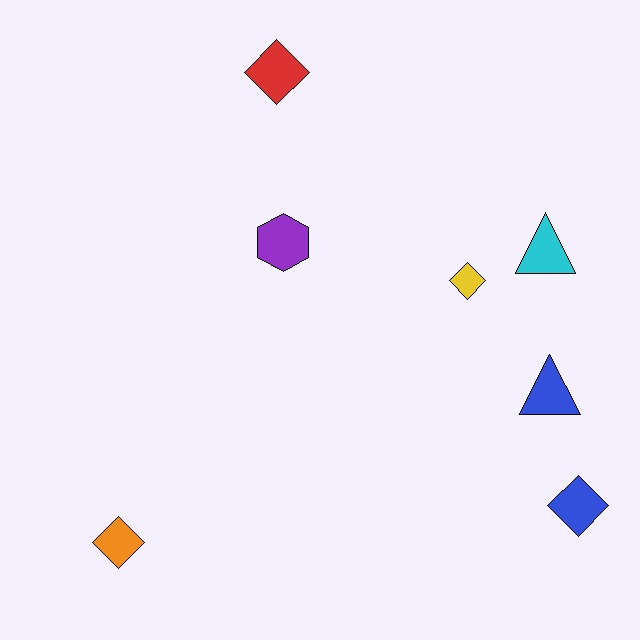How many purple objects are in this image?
There is 1 purple object.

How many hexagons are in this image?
There is 1 hexagon.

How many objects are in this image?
There are 7 objects.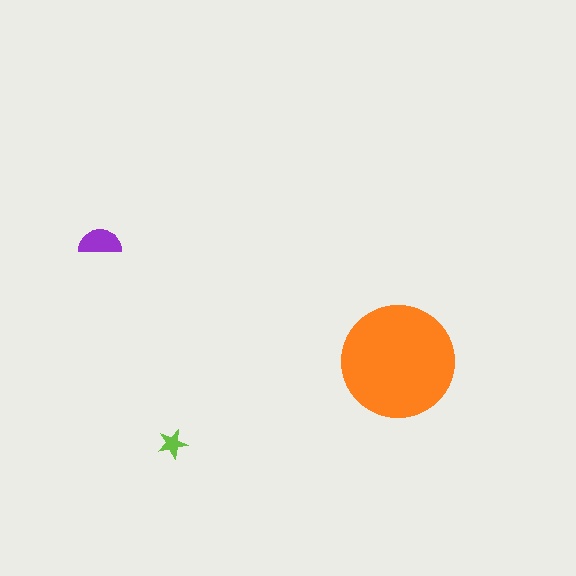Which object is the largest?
The orange circle.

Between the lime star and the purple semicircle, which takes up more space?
The purple semicircle.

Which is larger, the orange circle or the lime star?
The orange circle.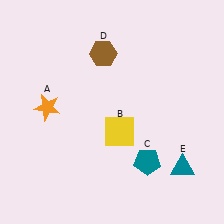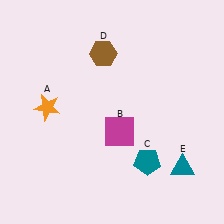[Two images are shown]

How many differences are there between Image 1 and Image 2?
There is 1 difference between the two images.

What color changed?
The square (B) changed from yellow in Image 1 to magenta in Image 2.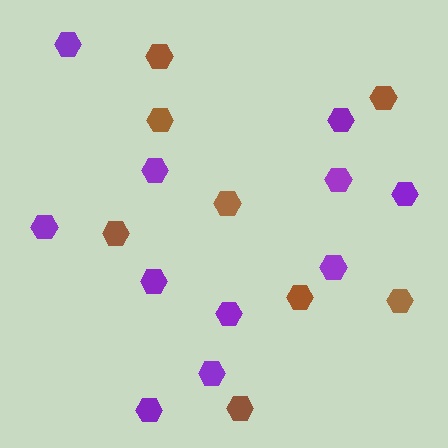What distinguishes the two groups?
There are 2 groups: one group of purple hexagons (11) and one group of brown hexagons (8).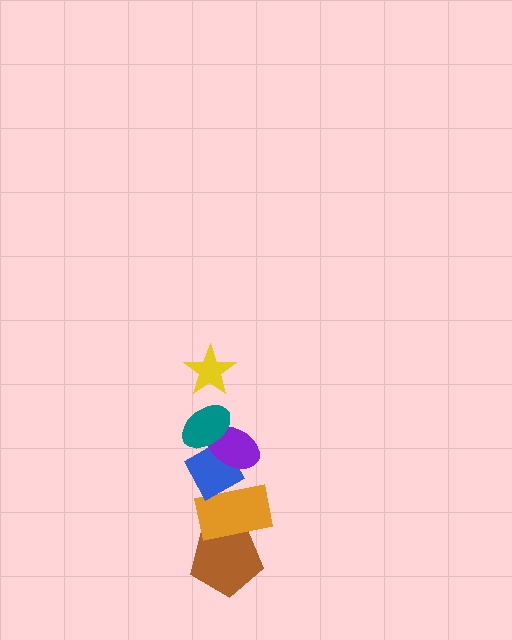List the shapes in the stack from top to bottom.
From top to bottom: the yellow star, the teal ellipse, the purple ellipse, the blue diamond, the orange rectangle, the brown pentagon.